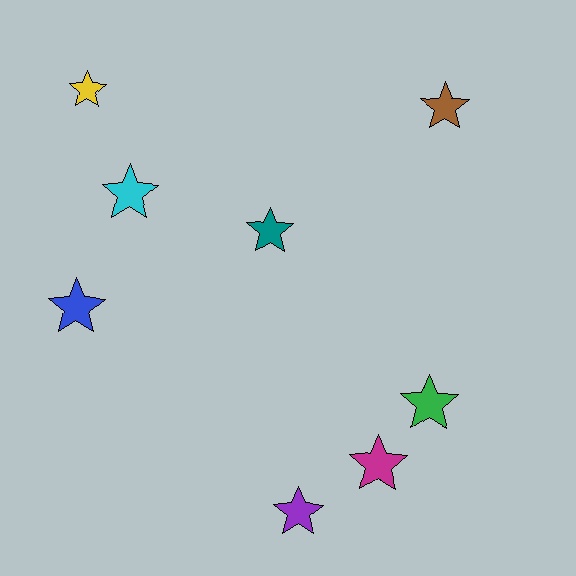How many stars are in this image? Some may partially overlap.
There are 8 stars.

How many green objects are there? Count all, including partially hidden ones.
There is 1 green object.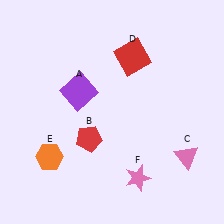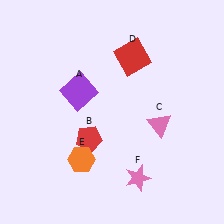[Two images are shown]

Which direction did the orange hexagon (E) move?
The orange hexagon (E) moved right.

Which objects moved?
The objects that moved are: the pink triangle (C), the orange hexagon (E).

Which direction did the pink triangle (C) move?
The pink triangle (C) moved up.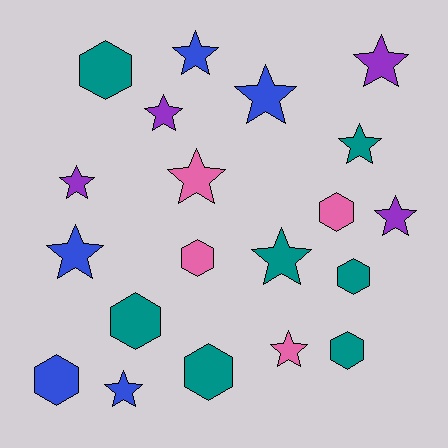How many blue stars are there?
There are 4 blue stars.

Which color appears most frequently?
Teal, with 7 objects.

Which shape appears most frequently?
Star, with 12 objects.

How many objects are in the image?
There are 20 objects.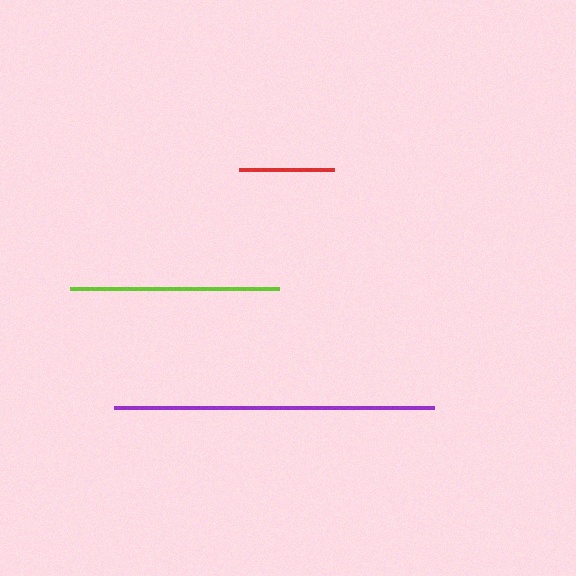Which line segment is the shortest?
The red line is the shortest at approximately 96 pixels.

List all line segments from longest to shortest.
From longest to shortest: purple, lime, red.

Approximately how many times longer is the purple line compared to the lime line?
The purple line is approximately 1.5 times the length of the lime line.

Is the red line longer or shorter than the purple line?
The purple line is longer than the red line.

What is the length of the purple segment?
The purple segment is approximately 320 pixels long.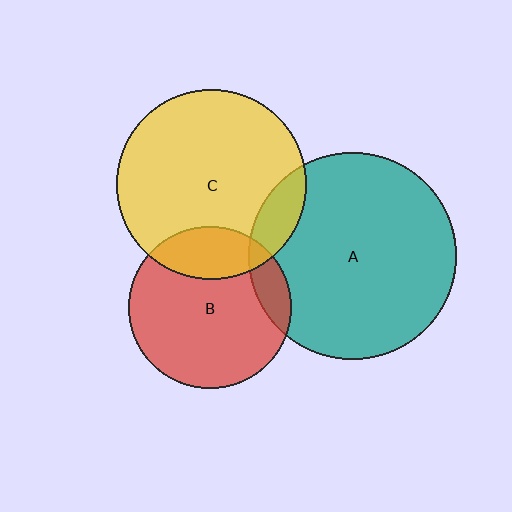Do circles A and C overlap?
Yes.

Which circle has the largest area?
Circle A (teal).